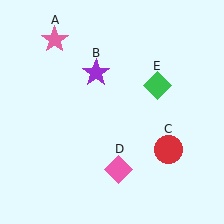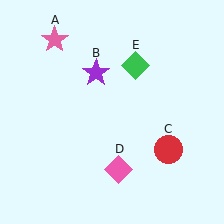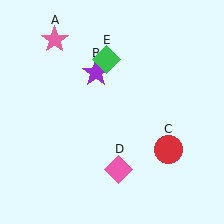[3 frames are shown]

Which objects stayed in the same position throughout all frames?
Pink star (object A) and purple star (object B) and red circle (object C) and pink diamond (object D) remained stationary.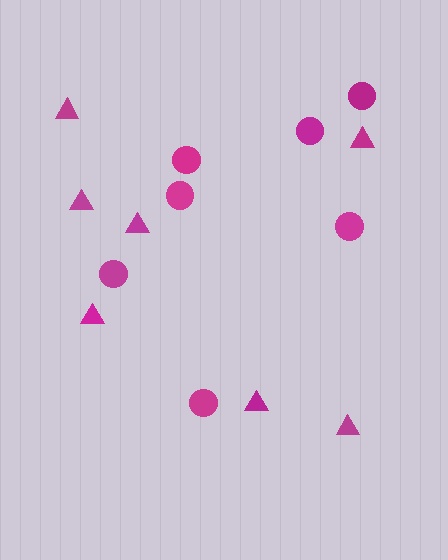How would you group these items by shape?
There are 2 groups: one group of circles (7) and one group of triangles (7).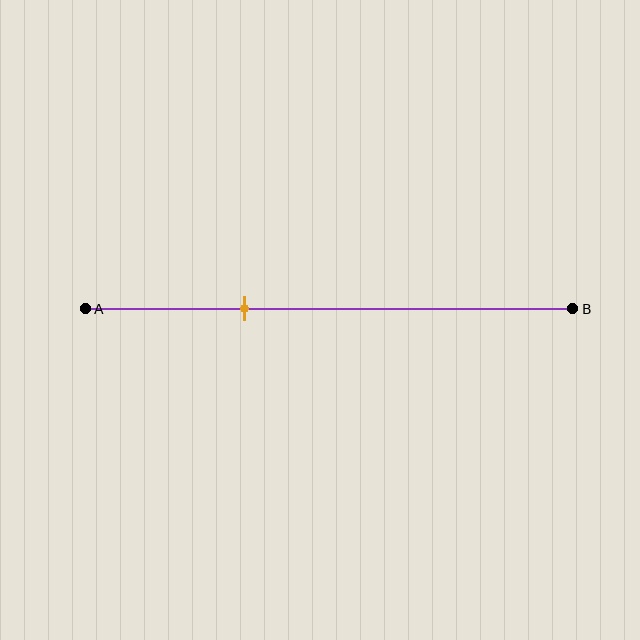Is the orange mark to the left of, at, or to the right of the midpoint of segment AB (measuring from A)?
The orange mark is to the left of the midpoint of segment AB.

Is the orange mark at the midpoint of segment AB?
No, the mark is at about 35% from A, not at the 50% midpoint.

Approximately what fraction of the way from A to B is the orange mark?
The orange mark is approximately 35% of the way from A to B.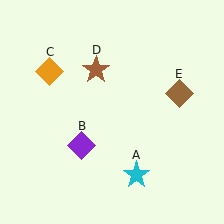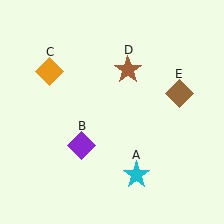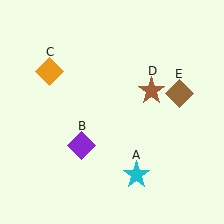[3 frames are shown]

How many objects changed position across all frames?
1 object changed position: brown star (object D).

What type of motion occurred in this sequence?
The brown star (object D) rotated clockwise around the center of the scene.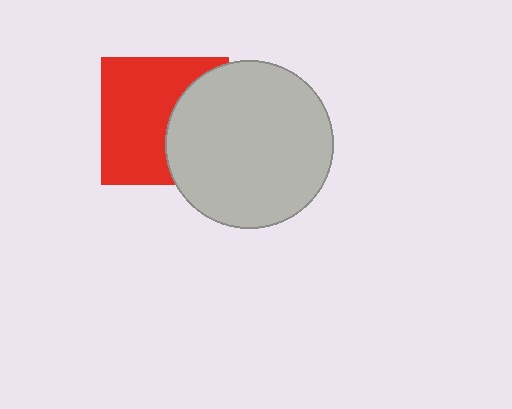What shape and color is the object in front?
The object in front is a light gray circle.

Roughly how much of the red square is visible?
About half of it is visible (roughly 61%).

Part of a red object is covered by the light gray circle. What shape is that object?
It is a square.